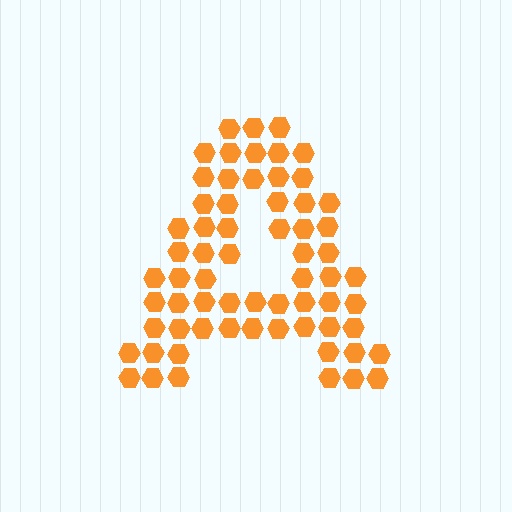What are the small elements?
The small elements are hexagons.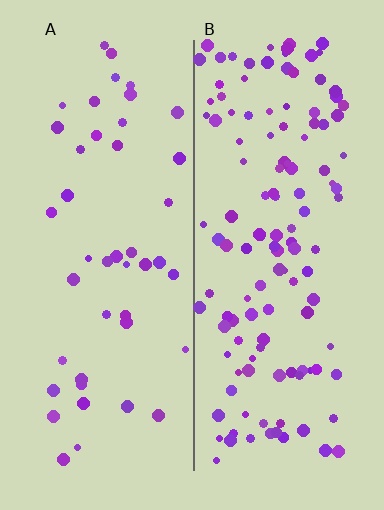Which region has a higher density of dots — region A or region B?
B (the right).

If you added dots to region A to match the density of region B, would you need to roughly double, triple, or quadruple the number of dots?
Approximately triple.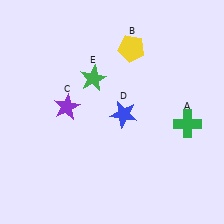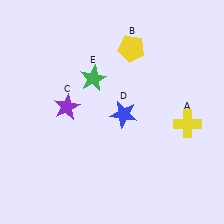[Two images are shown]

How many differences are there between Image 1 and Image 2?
There is 1 difference between the two images.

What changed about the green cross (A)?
In Image 1, A is green. In Image 2, it changed to yellow.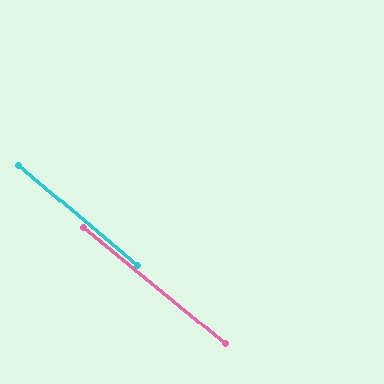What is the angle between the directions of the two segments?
Approximately 1 degree.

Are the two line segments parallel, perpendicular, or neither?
Parallel — their directions differ by only 1.2°.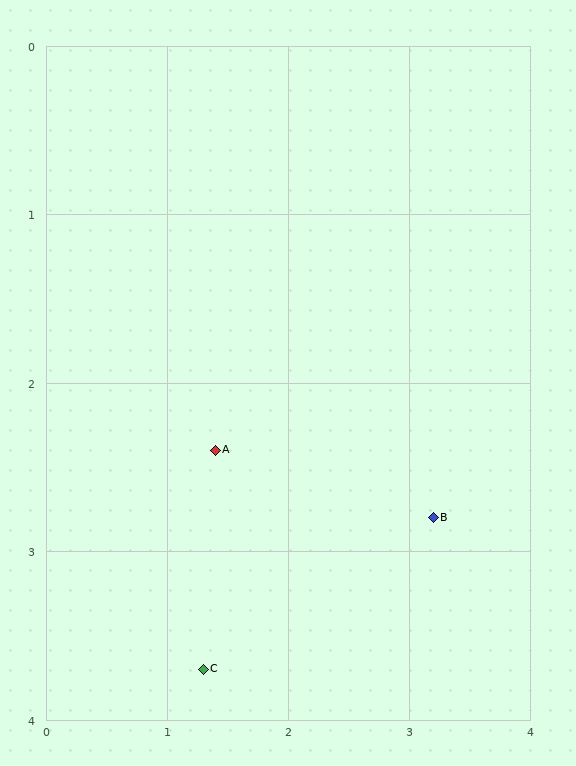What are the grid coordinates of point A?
Point A is at approximately (1.4, 2.4).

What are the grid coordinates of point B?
Point B is at approximately (3.2, 2.8).